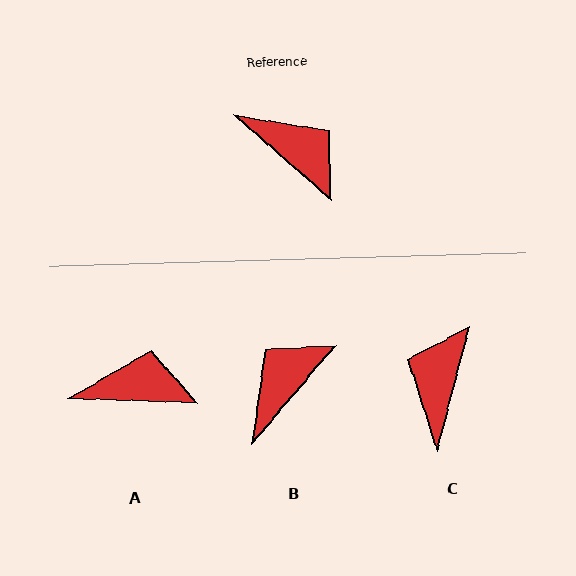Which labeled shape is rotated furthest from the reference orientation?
C, about 117 degrees away.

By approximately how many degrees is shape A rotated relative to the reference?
Approximately 39 degrees counter-clockwise.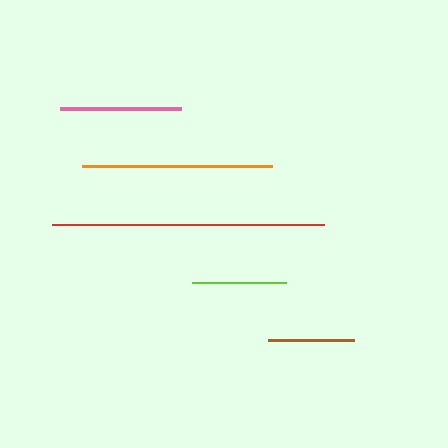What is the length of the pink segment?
The pink segment is approximately 120 pixels long.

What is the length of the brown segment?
The brown segment is approximately 86 pixels long.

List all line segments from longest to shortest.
From longest to shortest: red, orange, pink, lime, brown.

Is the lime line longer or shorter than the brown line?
The lime line is longer than the brown line.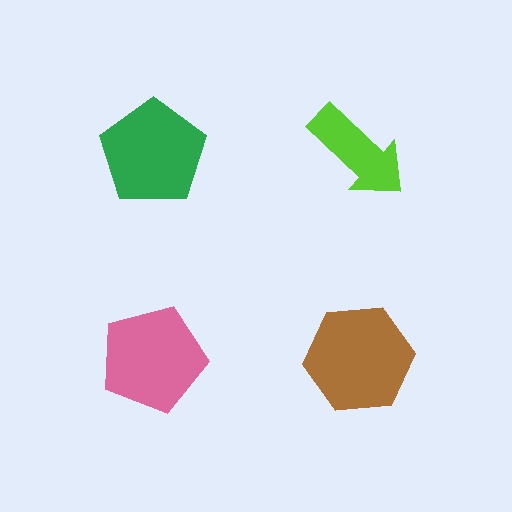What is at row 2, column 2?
A brown hexagon.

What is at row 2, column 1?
A pink pentagon.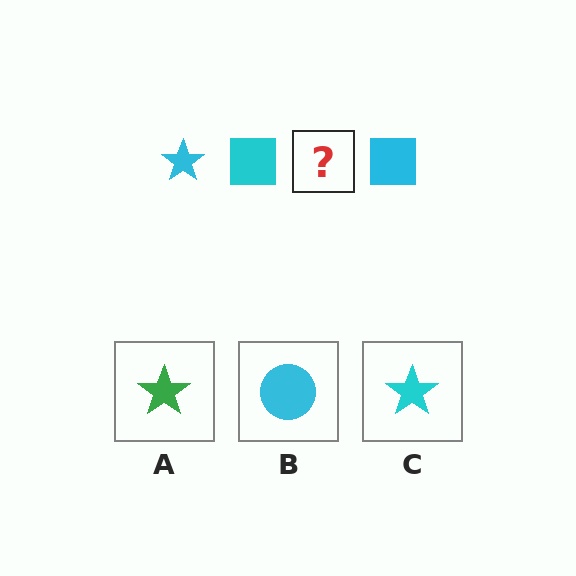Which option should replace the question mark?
Option C.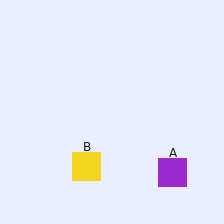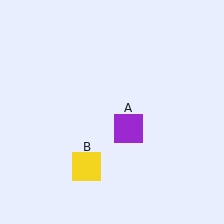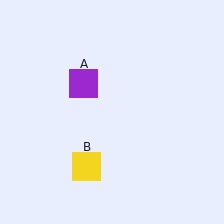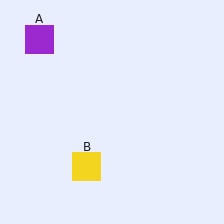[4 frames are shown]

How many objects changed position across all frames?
1 object changed position: purple square (object A).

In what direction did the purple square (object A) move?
The purple square (object A) moved up and to the left.